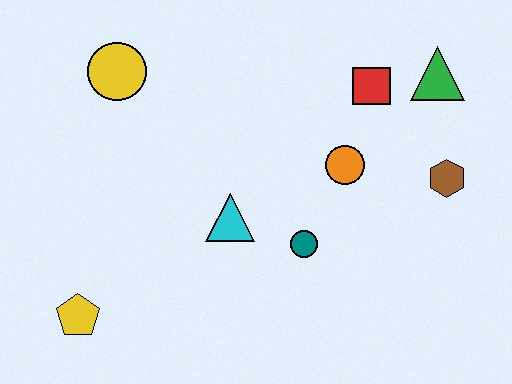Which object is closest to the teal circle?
The cyan triangle is closest to the teal circle.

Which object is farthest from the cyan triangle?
The green triangle is farthest from the cyan triangle.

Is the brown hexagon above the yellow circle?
No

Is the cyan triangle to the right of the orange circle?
No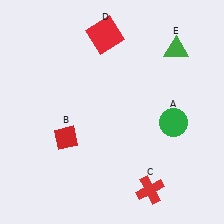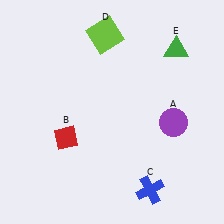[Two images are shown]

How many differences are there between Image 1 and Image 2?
There are 3 differences between the two images.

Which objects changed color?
A changed from green to purple. C changed from red to blue. D changed from red to lime.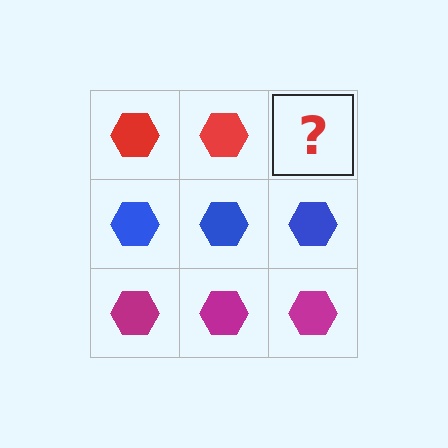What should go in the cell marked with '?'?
The missing cell should contain a red hexagon.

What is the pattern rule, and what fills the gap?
The rule is that each row has a consistent color. The gap should be filled with a red hexagon.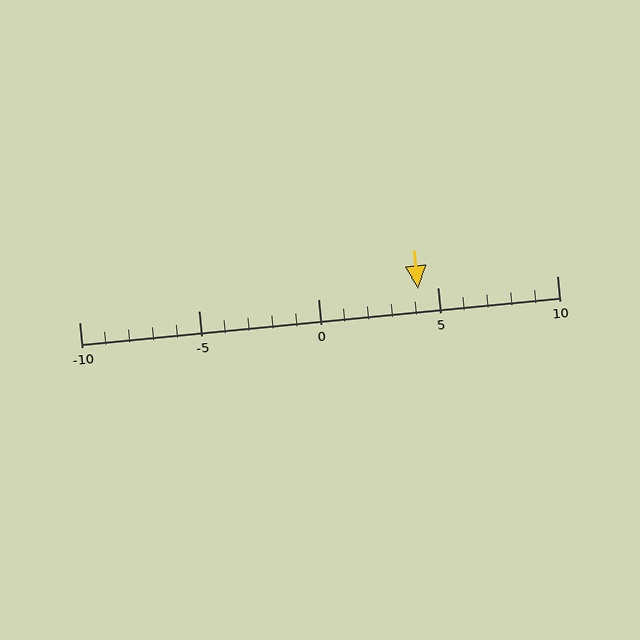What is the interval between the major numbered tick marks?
The major tick marks are spaced 5 units apart.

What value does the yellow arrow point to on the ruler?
The yellow arrow points to approximately 4.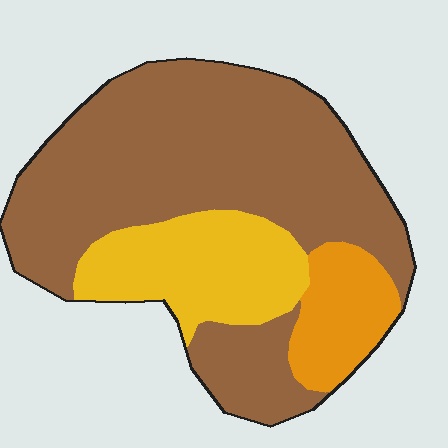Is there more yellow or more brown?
Brown.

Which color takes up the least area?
Orange, at roughly 10%.